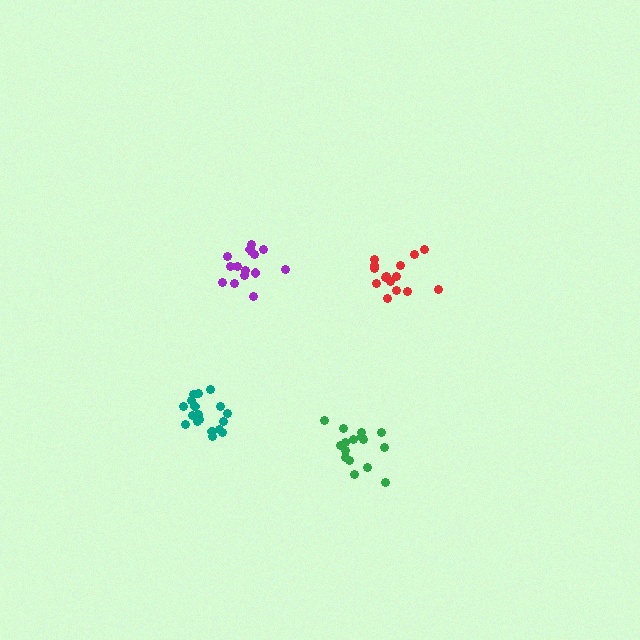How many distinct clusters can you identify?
There are 4 distinct clusters.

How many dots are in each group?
Group 1: 16 dots, Group 2: 15 dots, Group 3: 15 dots, Group 4: 18 dots (64 total).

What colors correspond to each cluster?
The clusters are colored: green, red, purple, teal.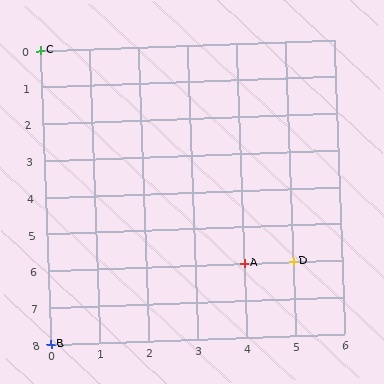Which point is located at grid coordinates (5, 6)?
Point D is at (5, 6).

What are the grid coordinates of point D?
Point D is at grid coordinates (5, 6).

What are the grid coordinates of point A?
Point A is at grid coordinates (4, 6).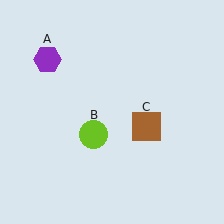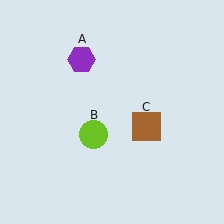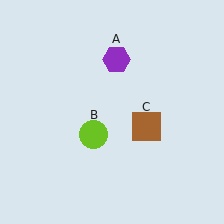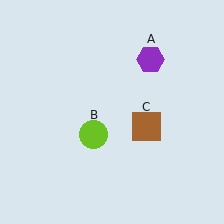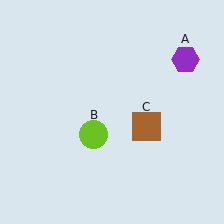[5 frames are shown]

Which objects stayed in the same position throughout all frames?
Lime circle (object B) and brown square (object C) remained stationary.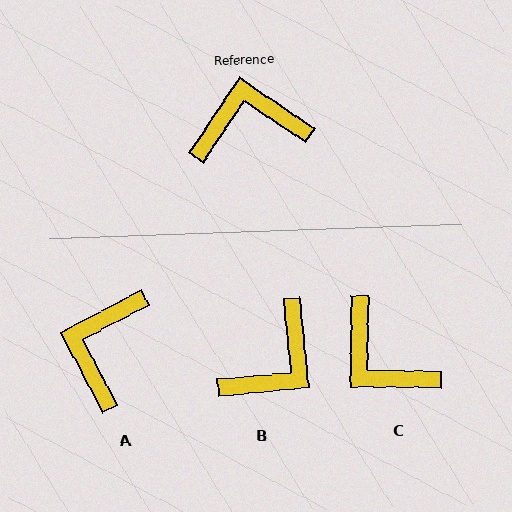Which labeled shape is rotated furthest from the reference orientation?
B, about 140 degrees away.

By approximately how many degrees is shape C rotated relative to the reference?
Approximately 123 degrees counter-clockwise.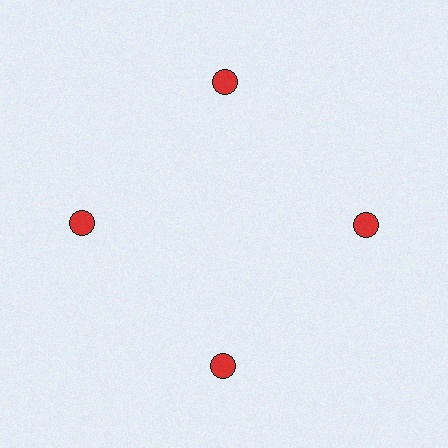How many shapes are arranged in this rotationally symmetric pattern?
There are 4 shapes, arranged in 4 groups of 1.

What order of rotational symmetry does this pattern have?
This pattern has 4-fold rotational symmetry.